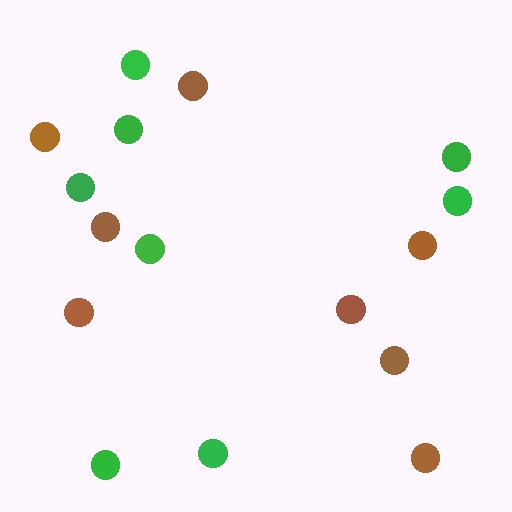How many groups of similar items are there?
There are 2 groups: one group of brown circles (8) and one group of green circles (8).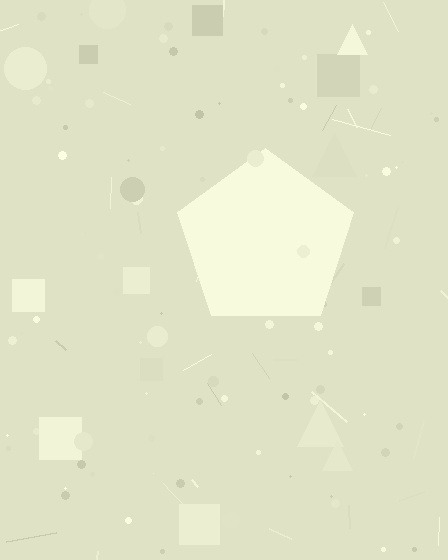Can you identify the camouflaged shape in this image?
The camouflaged shape is a pentagon.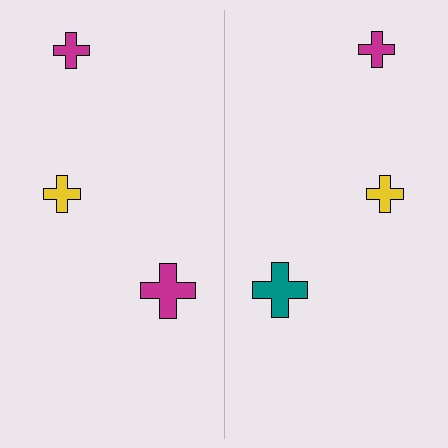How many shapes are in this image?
There are 6 shapes in this image.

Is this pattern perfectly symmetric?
No, the pattern is not perfectly symmetric. The teal cross on the right side breaks the symmetry — its mirror counterpart is magenta.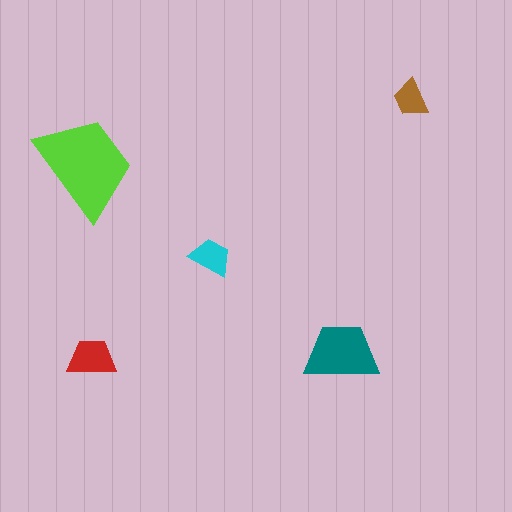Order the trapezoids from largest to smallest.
the lime one, the teal one, the red one, the cyan one, the brown one.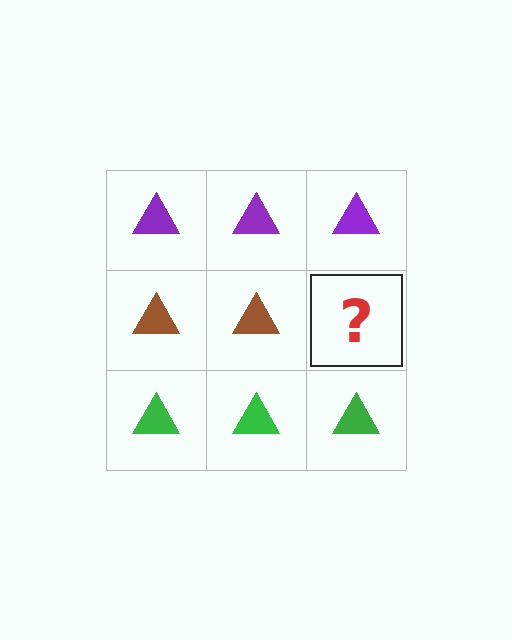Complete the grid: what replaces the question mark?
The question mark should be replaced with a brown triangle.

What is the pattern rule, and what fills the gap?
The rule is that each row has a consistent color. The gap should be filled with a brown triangle.